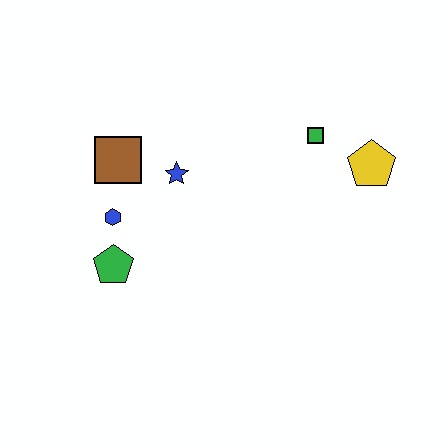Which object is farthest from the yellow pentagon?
The green pentagon is farthest from the yellow pentagon.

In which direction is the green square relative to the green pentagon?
The green square is to the right of the green pentagon.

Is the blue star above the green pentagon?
Yes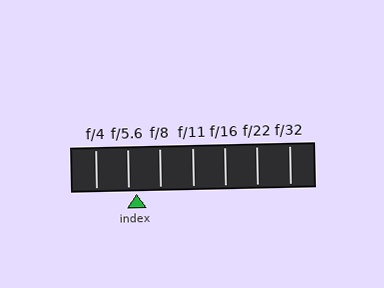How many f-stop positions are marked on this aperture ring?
There are 7 f-stop positions marked.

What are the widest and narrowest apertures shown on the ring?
The widest aperture shown is f/4 and the narrowest is f/32.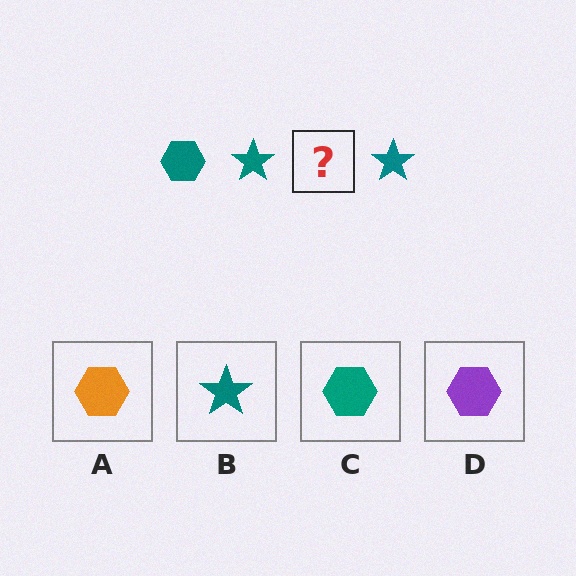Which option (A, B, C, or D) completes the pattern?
C.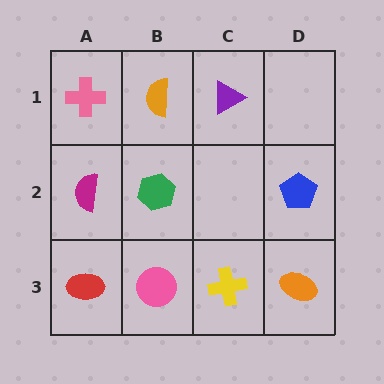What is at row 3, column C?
A yellow cross.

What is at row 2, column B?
A green hexagon.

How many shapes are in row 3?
4 shapes.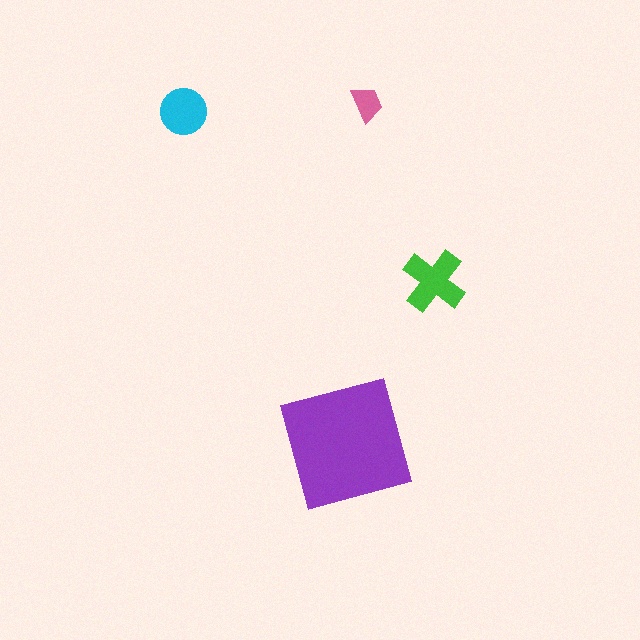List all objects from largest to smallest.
The purple square, the green cross, the cyan circle, the pink trapezoid.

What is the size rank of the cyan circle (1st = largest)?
3rd.